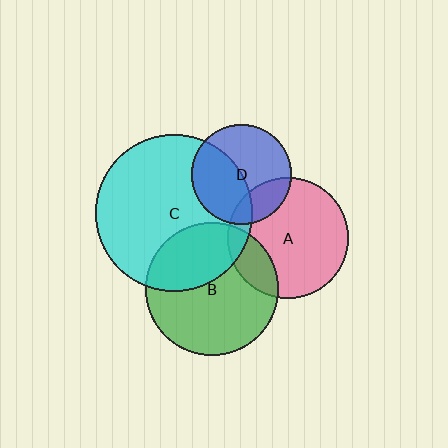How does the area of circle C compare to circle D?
Approximately 2.4 times.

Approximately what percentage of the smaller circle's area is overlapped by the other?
Approximately 45%.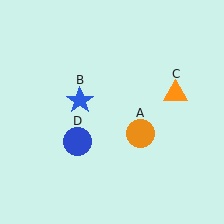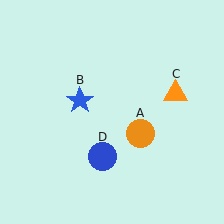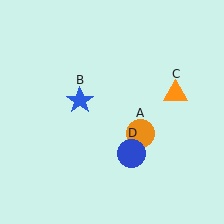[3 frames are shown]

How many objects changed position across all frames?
1 object changed position: blue circle (object D).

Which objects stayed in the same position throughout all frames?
Orange circle (object A) and blue star (object B) and orange triangle (object C) remained stationary.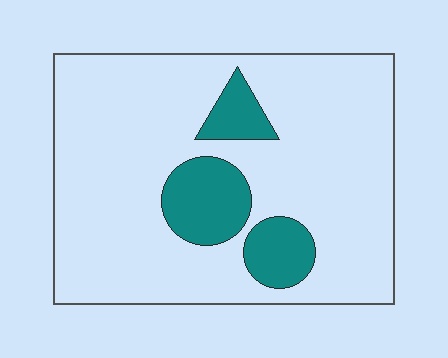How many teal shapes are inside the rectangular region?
3.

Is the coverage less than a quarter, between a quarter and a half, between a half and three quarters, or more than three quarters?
Less than a quarter.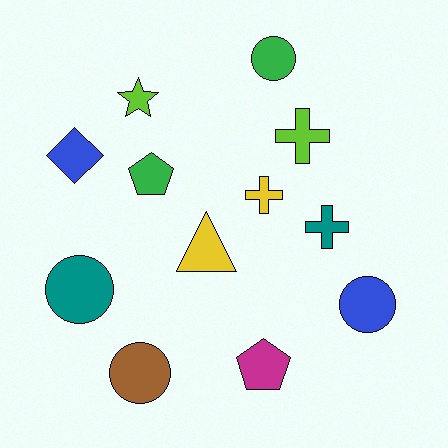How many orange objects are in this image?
There are no orange objects.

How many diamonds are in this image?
There is 1 diamond.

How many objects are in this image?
There are 12 objects.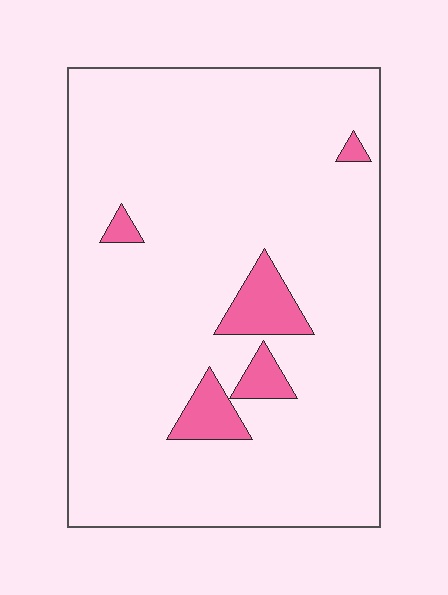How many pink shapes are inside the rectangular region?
5.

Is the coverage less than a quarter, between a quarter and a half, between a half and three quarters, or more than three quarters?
Less than a quarter.